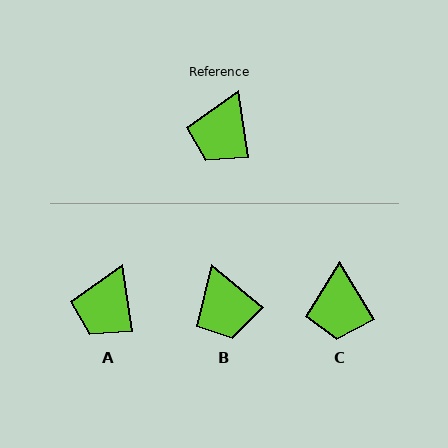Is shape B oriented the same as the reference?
No, it is off by about 41 degrees.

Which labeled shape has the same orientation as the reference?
A.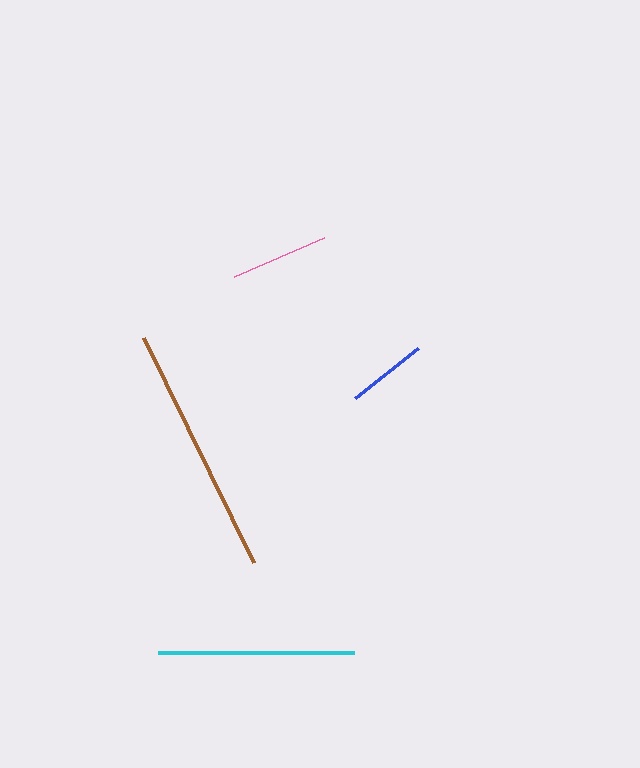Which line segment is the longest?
The brown line is the longest at approximately 251 pixels.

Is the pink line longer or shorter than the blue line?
The pink line is longer than the blue line.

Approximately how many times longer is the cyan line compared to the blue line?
The cyan line is approximately 2.4 times the length of the blue line.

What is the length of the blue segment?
The blue segment is approximately 81 pixels long.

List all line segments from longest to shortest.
From longest to shortest: brown, cyan, pink, blue.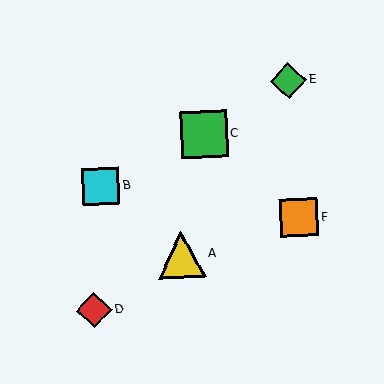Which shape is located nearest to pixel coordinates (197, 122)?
The green square (labeled C) at (204, 135) is nearest to that location.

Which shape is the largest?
The yellow triangle (labeled A) is the largest.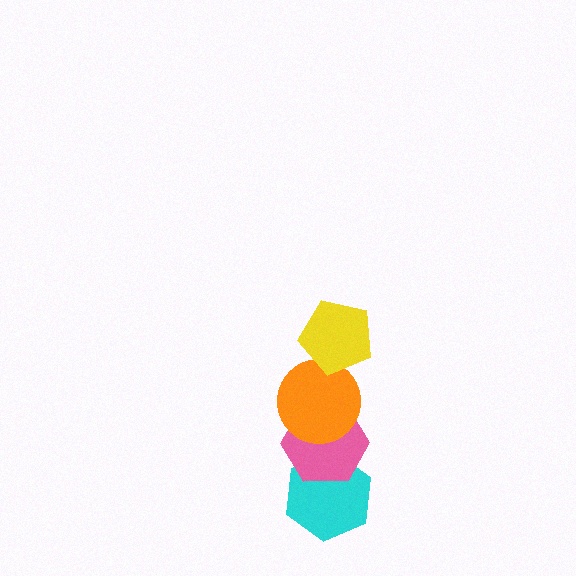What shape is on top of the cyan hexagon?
The pink hexagon is on top of the cyan hexagon.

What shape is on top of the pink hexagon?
The orange circle is on top of the pink hexagon.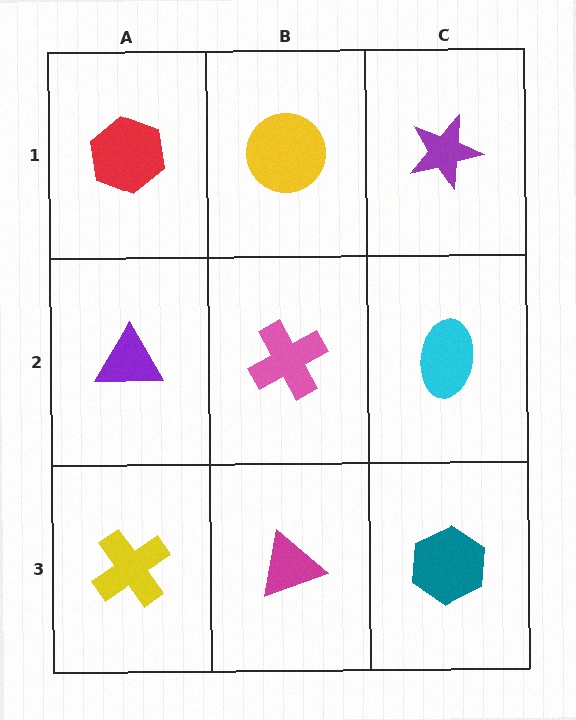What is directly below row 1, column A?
A purple triangle.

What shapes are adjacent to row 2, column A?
A red hexagon (row 1, column A), a yellow cross (row 3, column A), a pink cross (row 2, column B).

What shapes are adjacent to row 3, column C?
A cyan ellipse (row 2, column C), a magenta triangle (row 3, column B).